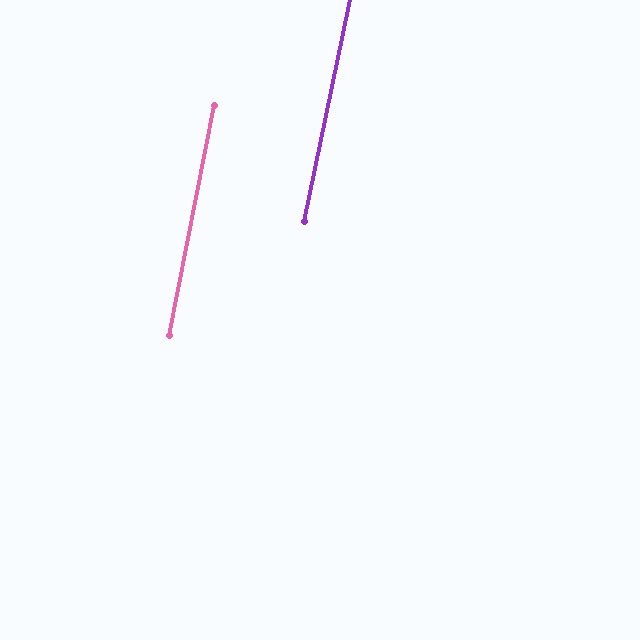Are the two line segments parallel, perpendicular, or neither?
Parallel — their directions differ by only 0.6°.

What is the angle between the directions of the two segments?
Approximately 1 degree.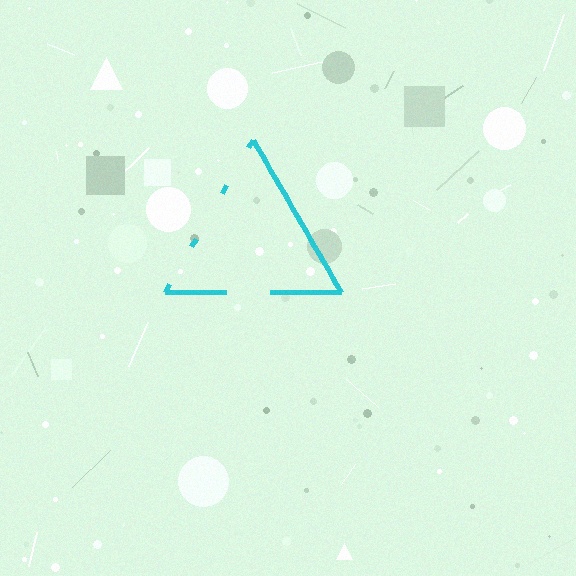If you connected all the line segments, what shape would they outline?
They would outline a triangle.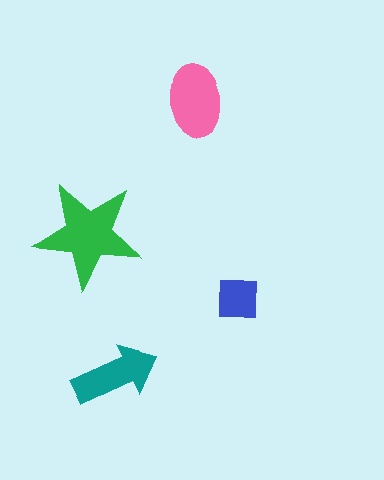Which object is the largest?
The green star.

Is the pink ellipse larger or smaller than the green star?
Smaller.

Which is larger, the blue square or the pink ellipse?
The pink ellipse.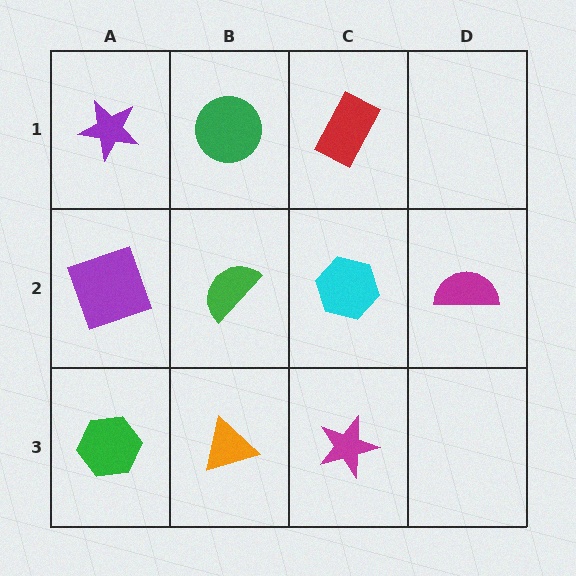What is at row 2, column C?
A cyan hexagon.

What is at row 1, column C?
A red rectangle.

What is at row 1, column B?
A green circle.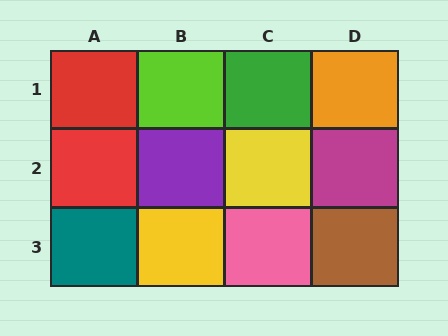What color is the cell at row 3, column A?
Teal.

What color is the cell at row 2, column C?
Yellow.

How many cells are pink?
1 cell is pink.